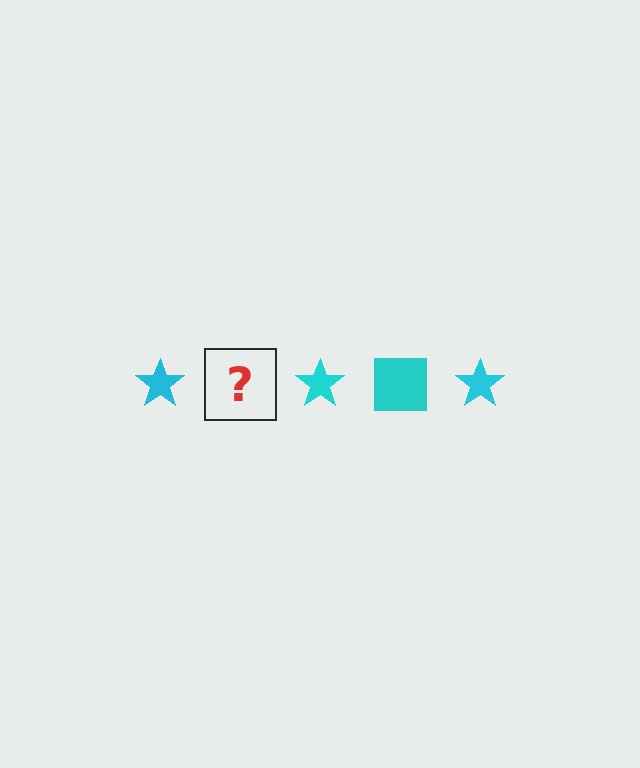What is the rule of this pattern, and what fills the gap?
The rule is that the pattern cycles through star, square shapes in cyan. The gap should be filled with a cyan square.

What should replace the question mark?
The question mark should be replaced with a cyan square.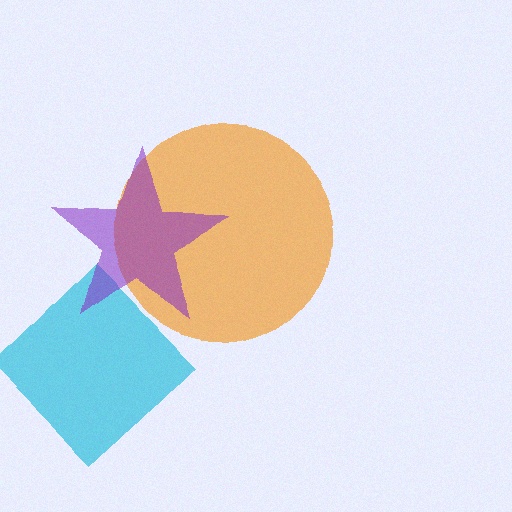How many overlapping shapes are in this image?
There are 3 overlapping shapes in the image.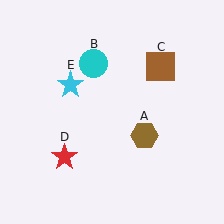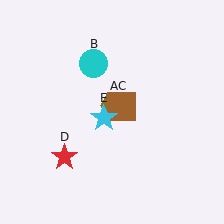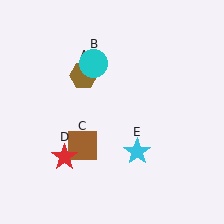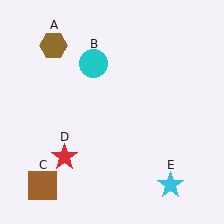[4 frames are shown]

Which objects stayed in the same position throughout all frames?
Cyan circle (object B) and red star (object D) remained stationary.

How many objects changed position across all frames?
3 objects changed position: brown hexagon (object A), brown square (object C), cyan star (object E).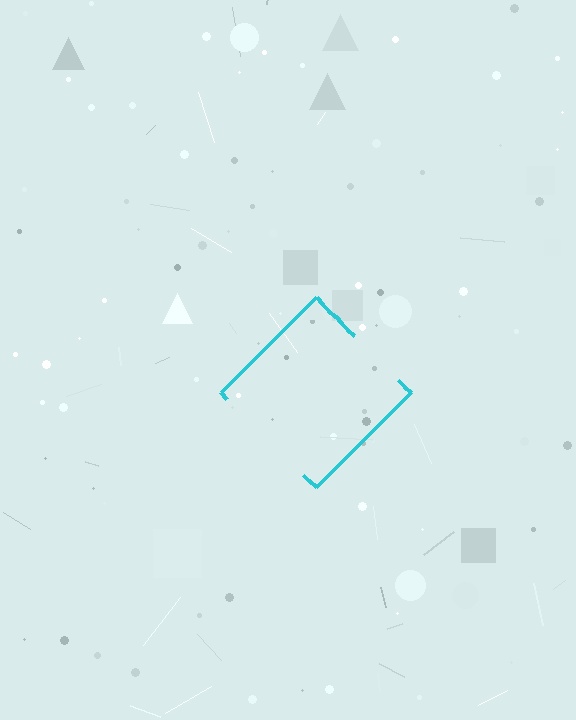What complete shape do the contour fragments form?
The contour fragments form a diamond.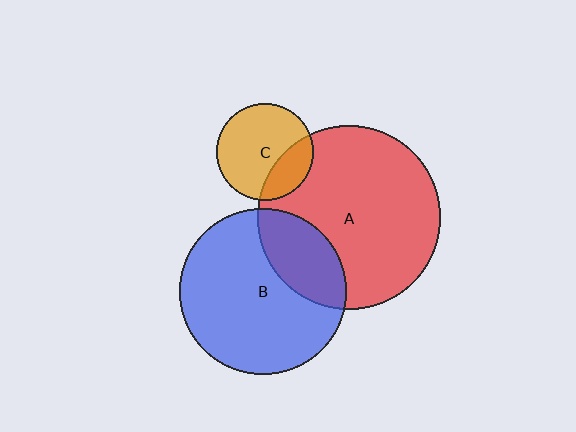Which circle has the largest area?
Circle A (red).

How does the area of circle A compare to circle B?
Approximately 1.2 times.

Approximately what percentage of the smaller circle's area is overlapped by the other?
Approximately 25%.